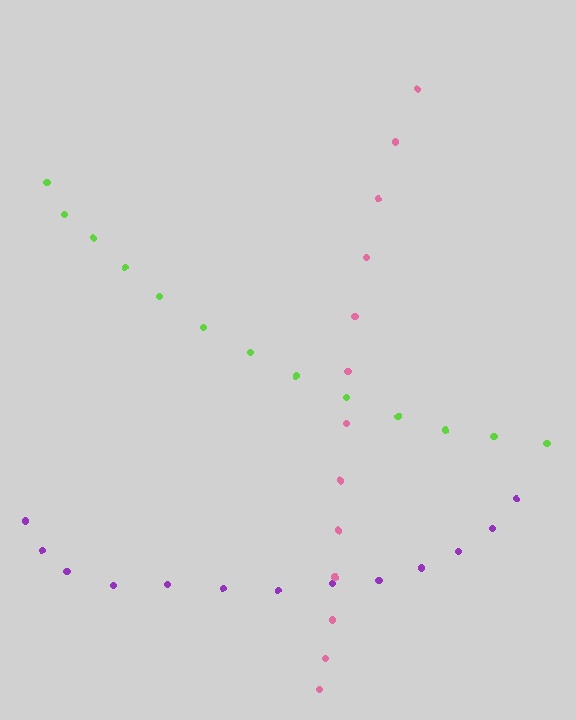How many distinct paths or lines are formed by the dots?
There are 3 distinct paths.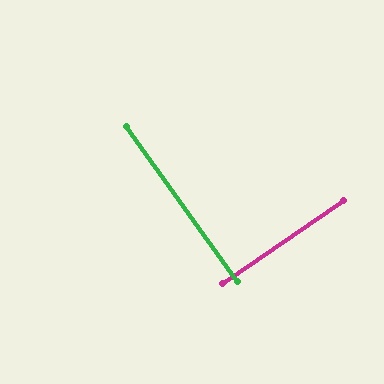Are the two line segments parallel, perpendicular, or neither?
Perpendicular — they meet at approximately 89°.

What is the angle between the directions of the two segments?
Approximately 89 degrees.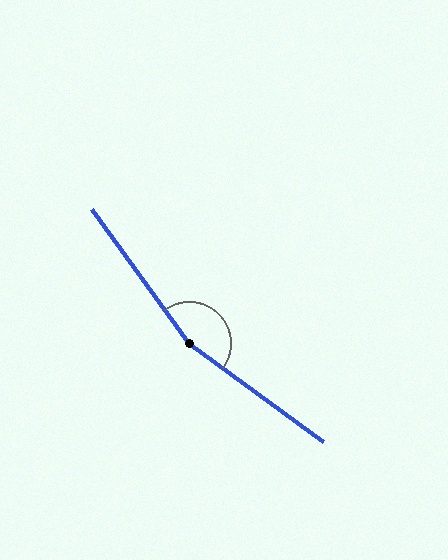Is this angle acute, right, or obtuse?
It is obtuse.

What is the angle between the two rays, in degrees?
Approximately 162 degrees.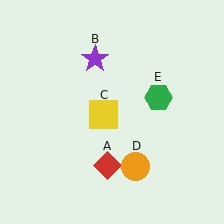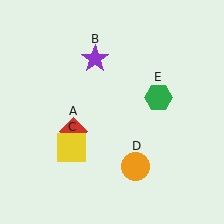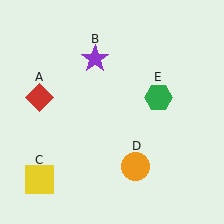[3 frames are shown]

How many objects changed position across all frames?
2 objects changed position: red diamond (object A), yellow square (object C).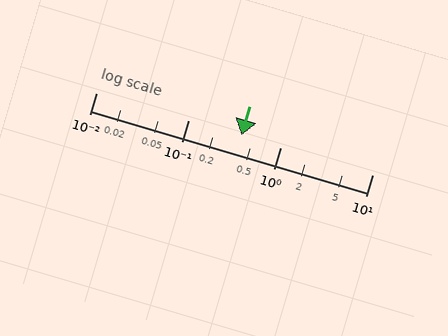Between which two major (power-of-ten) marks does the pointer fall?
The pointer is between 0.1 and 1.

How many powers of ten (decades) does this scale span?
The scale spans 3 decades, from 0.01 to 10.